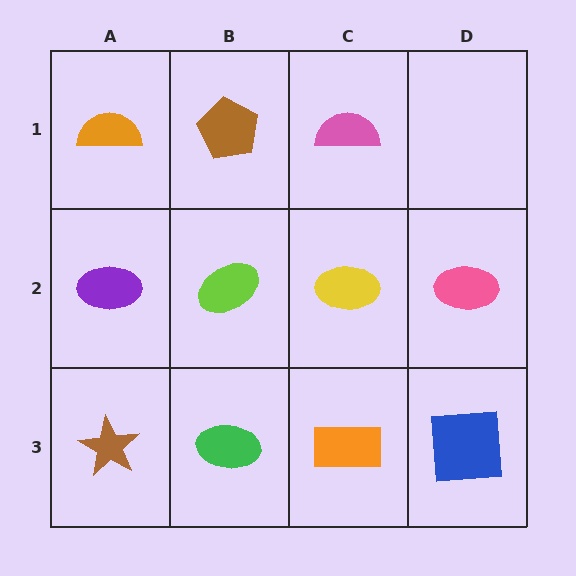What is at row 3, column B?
A green ellipse.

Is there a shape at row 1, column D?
No, that cell is empty.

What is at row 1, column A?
An orange semicircle.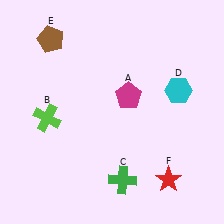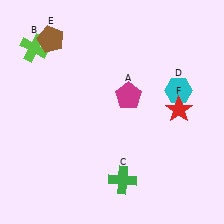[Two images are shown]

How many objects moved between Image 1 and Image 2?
2 objects moved between the two images.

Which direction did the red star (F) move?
The red star (F) moved up.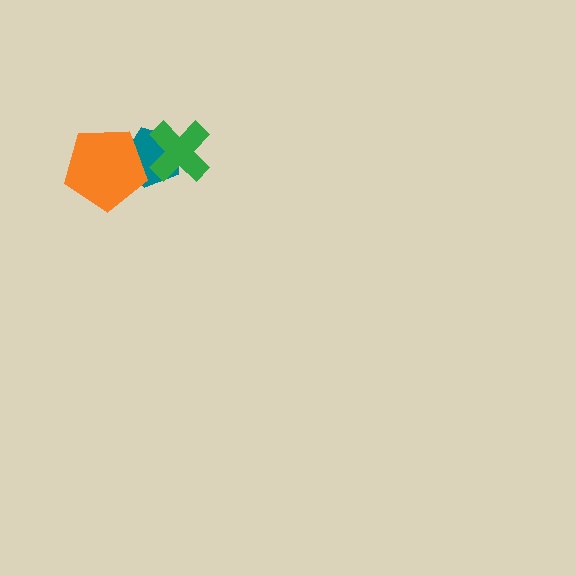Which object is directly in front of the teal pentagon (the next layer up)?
The green cross is directly in front of the teal pentagon.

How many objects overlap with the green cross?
1 object overlaps with the green cross.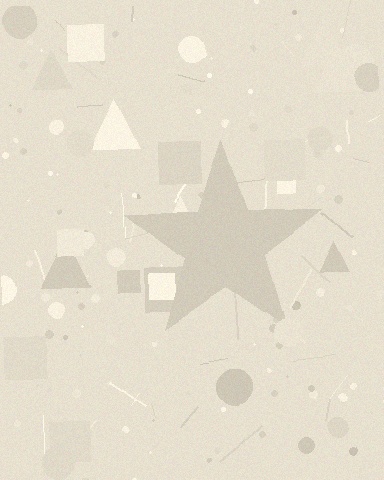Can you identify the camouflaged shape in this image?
The camouflaged shape is a star.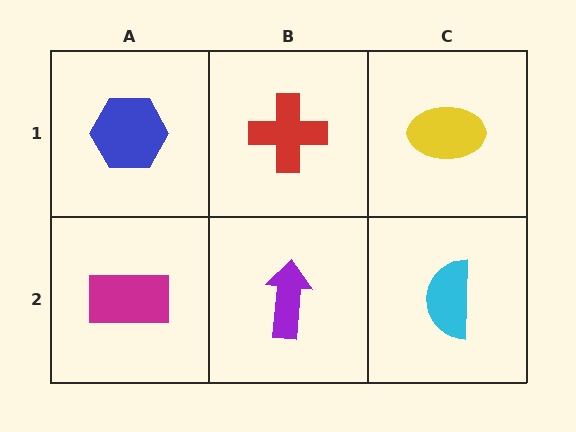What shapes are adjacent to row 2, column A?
A blue hexagon (row 1, column A), a purple arrow (row 2, column B).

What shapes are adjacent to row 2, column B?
A red cross (row 1, column B), a magenta rectangle (row 2, column A), a cyan semicircle (row 2, column C).